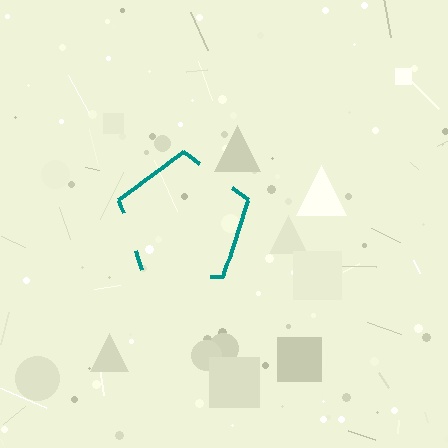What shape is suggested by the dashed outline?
The dashed outline suggests a pentagon.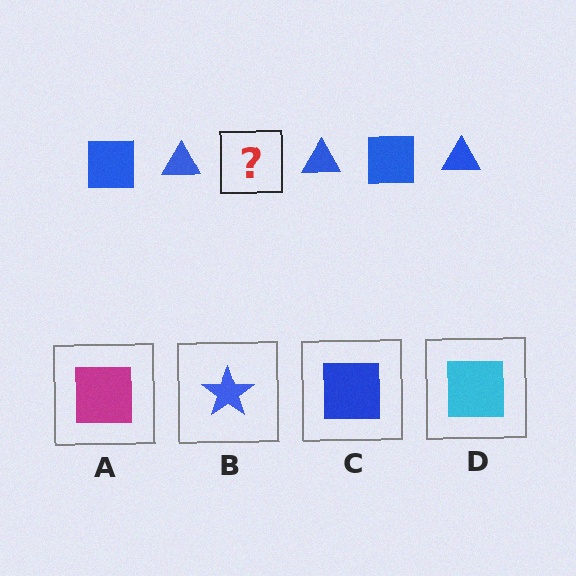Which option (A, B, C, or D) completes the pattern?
C.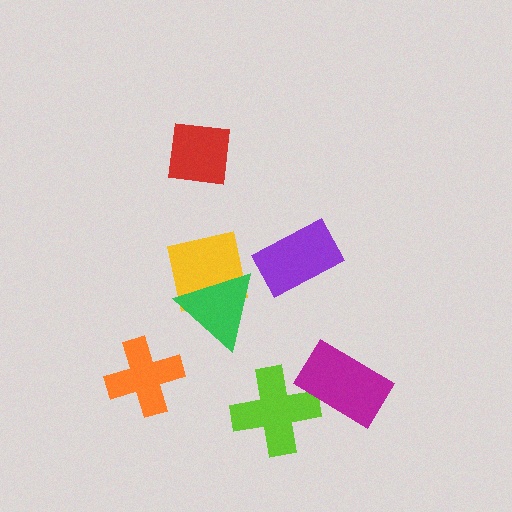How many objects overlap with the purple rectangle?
0 objects overlap with the purple rectangle.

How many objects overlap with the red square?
0 objects overlap with the red square.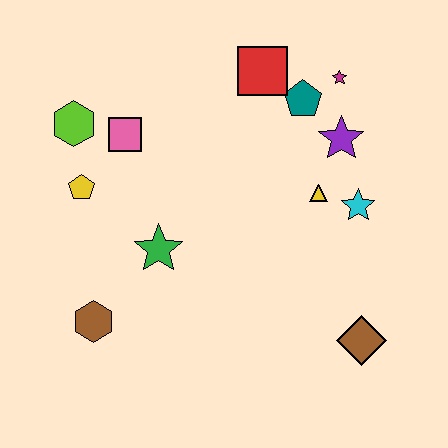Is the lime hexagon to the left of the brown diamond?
Yes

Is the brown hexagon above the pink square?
No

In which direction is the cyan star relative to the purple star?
The cyan star is below the purple star.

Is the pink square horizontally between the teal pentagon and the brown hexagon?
Yes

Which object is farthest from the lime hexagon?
The brown diamond is farthest from the lime hexagon.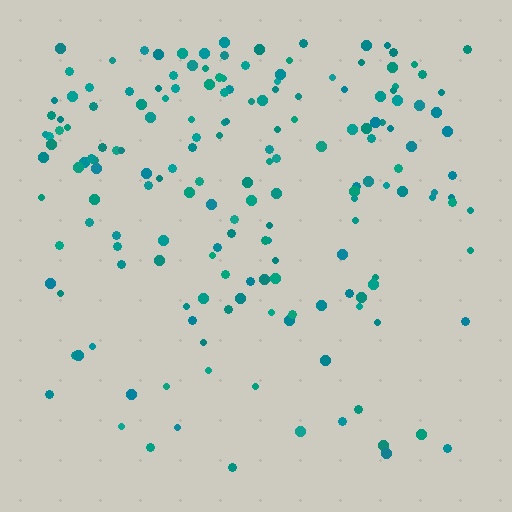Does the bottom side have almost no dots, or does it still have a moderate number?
Still a moderate number, just noticeably fewer than the top.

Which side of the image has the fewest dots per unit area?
The bottom.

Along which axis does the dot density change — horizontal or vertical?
Vertical.